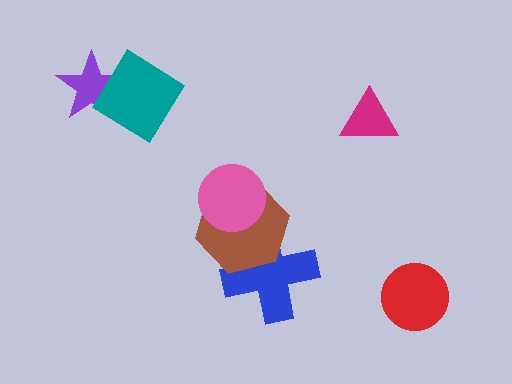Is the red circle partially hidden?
No, no other shape covers it.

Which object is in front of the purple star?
The teal diamond is in front of the purple star.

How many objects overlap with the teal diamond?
1 object overlaps with the teal diamond.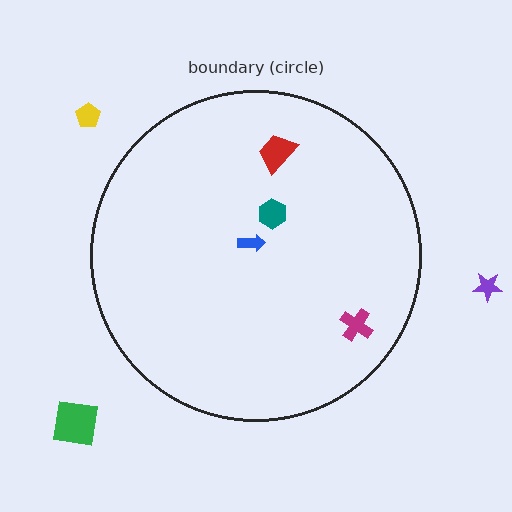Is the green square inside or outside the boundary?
Outside.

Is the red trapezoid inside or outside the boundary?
Inside.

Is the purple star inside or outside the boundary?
Outside.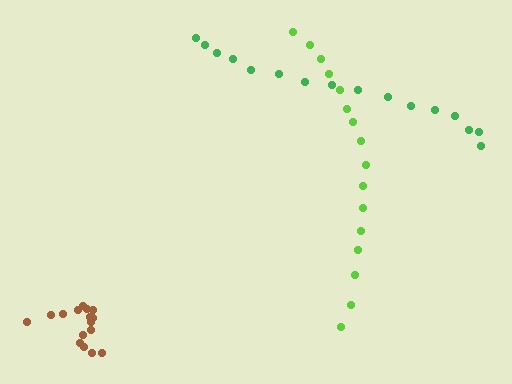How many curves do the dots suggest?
There are 3 distinct paths.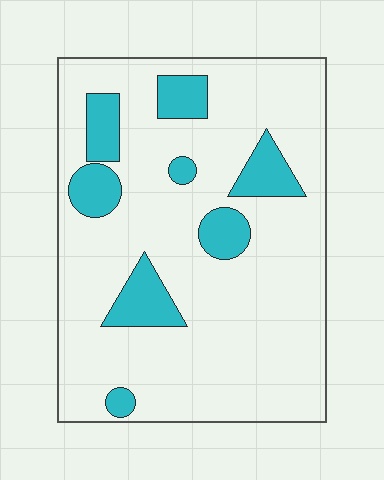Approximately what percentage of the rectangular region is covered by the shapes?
Approximately 15%.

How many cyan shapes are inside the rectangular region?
8.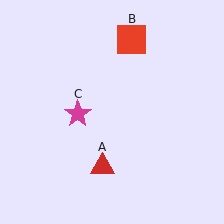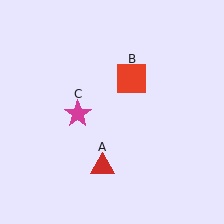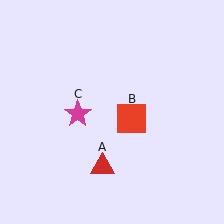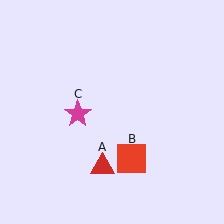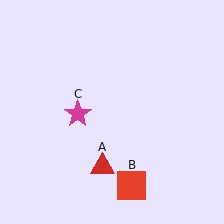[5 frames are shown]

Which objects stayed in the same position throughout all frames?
Red triangle (object A) and magenta star (object C) remained stationary.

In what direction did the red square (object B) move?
The red square (object B) moved down.